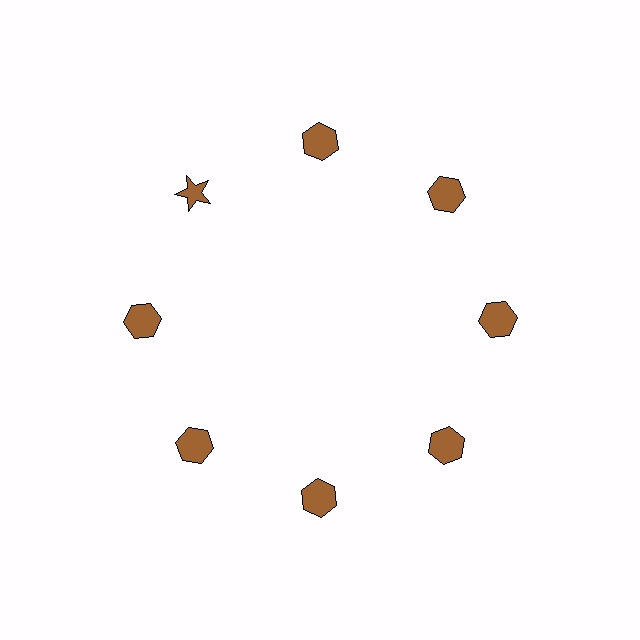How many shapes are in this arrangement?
There are 8 shapes arranged in a ring pattern.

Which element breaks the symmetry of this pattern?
The brown star at roughly the 10 o'clock position breaks the symmetry. All other shapes are brown hexagons.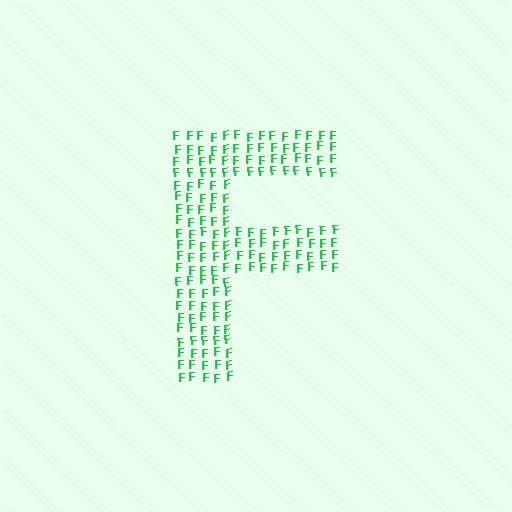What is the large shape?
The large shape is the letter F.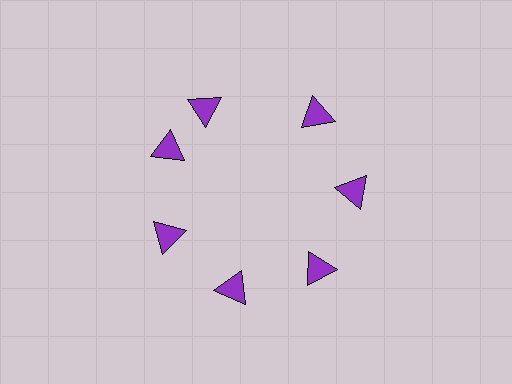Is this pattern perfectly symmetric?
No. The 7 purple triangles are arranged in a ring, but one element near the 12 o'clock position is rotated out of alignment along the ring, breaking the 7-fold rotational symmetry.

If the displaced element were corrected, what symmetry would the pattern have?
It would have 7-fold rotational symmetry — the pattern would map onto itself every 51 degrees.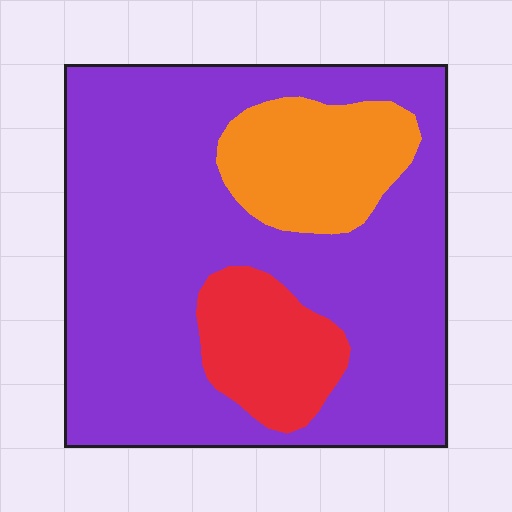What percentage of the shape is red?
Red takes up about one eighth (1/8) of the shape.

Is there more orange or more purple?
Purple.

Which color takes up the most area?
Purple, at roughly 75%.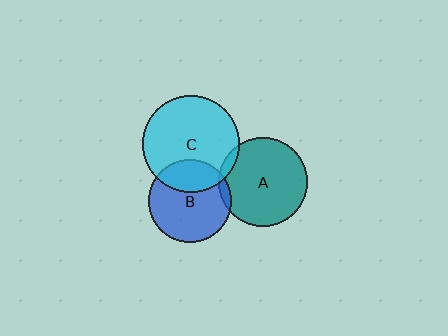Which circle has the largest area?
Circle C (cyan).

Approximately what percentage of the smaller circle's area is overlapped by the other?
Approximately 5%.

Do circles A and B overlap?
Yes.